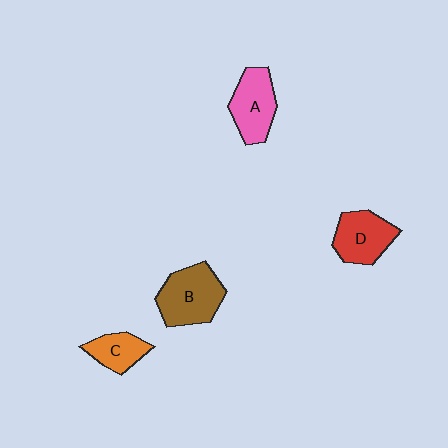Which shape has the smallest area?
Shape C (orange).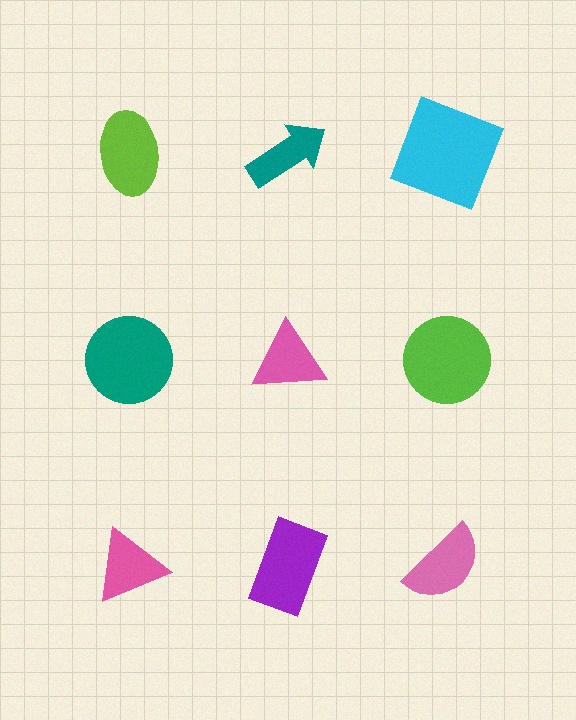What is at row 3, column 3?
A pink semicircle.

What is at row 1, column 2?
A teal arrow.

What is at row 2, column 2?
A pink triangle.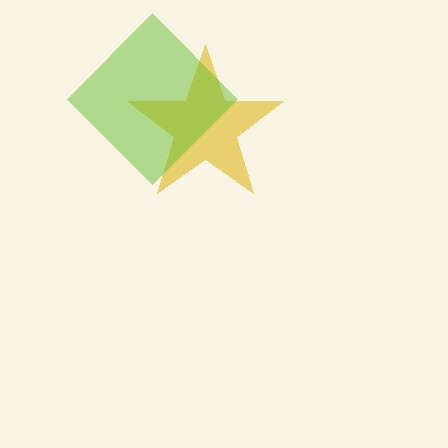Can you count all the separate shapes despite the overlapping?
Yes, there are 2 separate shapes.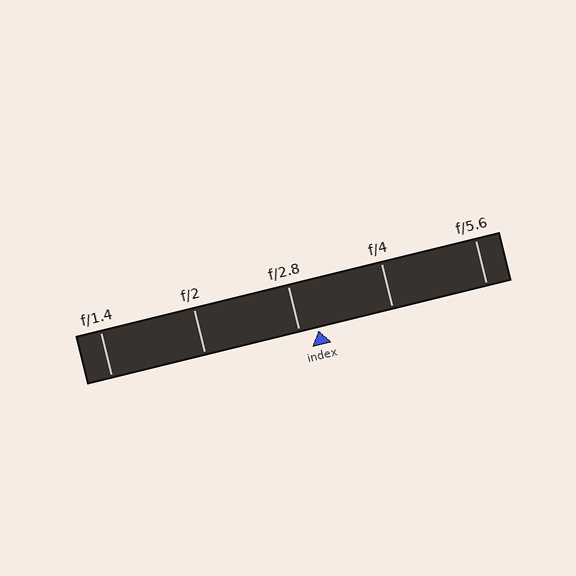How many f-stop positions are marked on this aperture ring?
There are 5 f-stop positions marked.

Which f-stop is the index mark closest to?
The index mark is closest to f/2.8.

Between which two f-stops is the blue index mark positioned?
The index mark is between f/2.8 and f/4.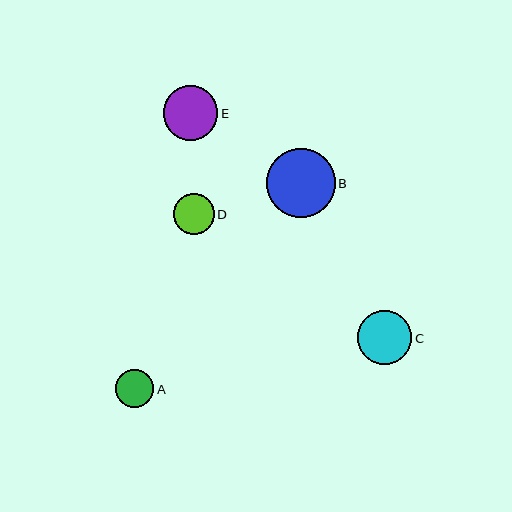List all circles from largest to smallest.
From largest to smallest: B, E, C, D, A.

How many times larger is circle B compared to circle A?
Circle B is approximately 1.8 times the size of circle A.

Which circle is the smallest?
Circle A is the smallest with a size of approximately 38 pixels.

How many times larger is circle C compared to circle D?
Circle C is approximately 1.3 times the size of circle D.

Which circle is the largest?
Circle B is the largest with a size of approximately 69 pixels.